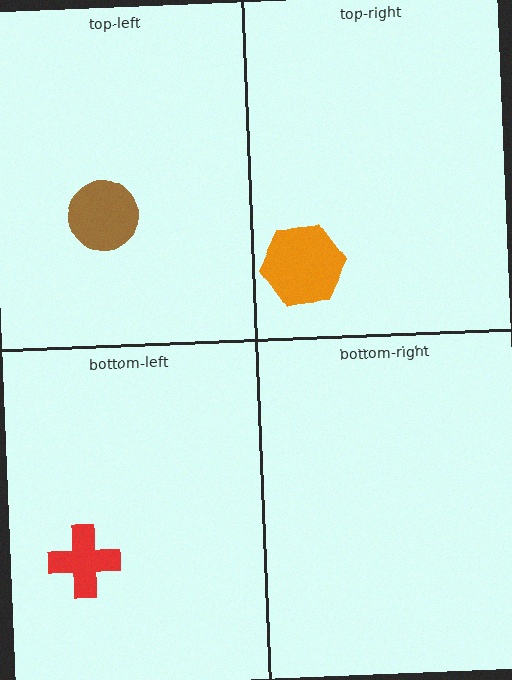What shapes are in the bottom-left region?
The red cross.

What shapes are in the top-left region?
The brown circle.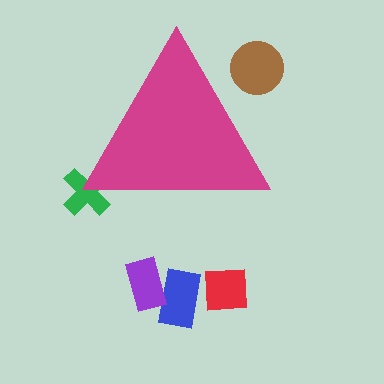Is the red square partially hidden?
No, the red square is fully visible.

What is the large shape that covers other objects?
A magenta triangle.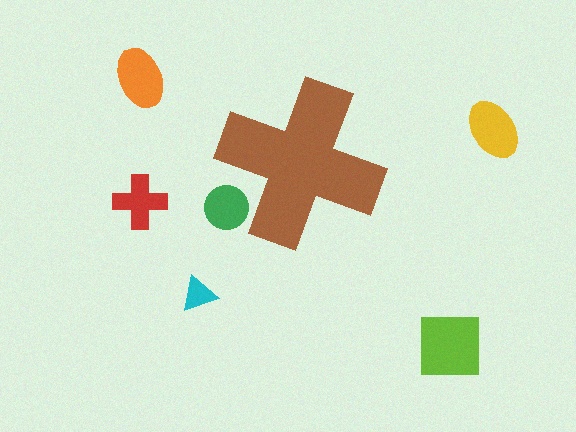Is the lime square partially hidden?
No, the lime square is fully visible.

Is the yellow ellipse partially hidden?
No, the yellow ellipse is fully visible.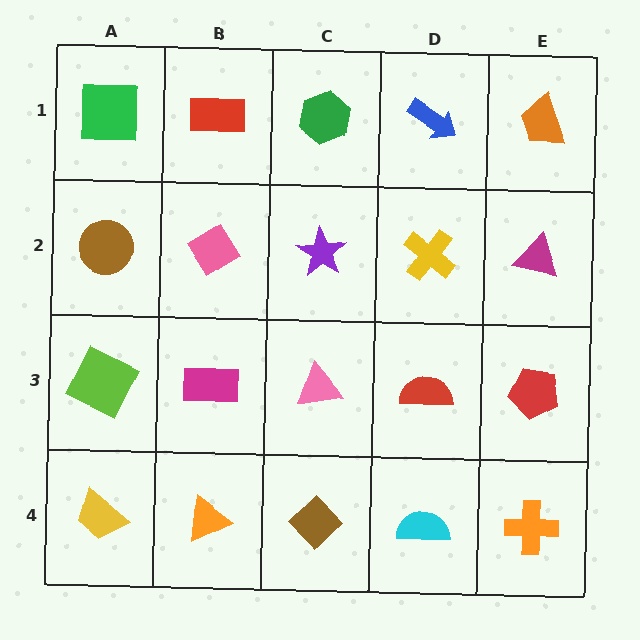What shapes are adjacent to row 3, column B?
A pink diamond (row 2, column B), an orange triangle (row 4, column B), a lime square (row 3, column A), a pink triangle (row 3, column C).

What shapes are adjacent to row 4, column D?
A red semicircle (row 3, column D), a brown diamond (row 4, column C), an orange cross (row 4, column E).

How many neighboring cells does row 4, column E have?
2.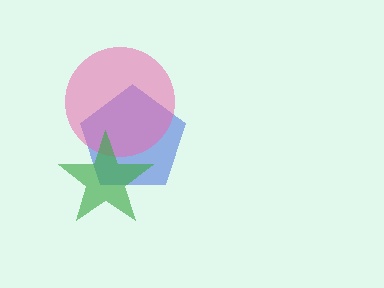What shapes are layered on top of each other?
The layered shapes are: a blue pentagon, a pink circle, a green star.